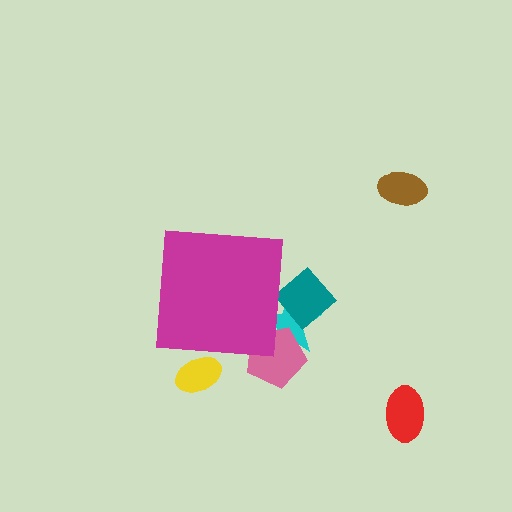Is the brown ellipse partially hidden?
No, the brown ellipse is fully visible.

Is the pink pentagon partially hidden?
Yes, the pink pentagon is partially hidden behind the magenta square.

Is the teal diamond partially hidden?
Yes, the teal diamond is partially hidden behind the magenta square.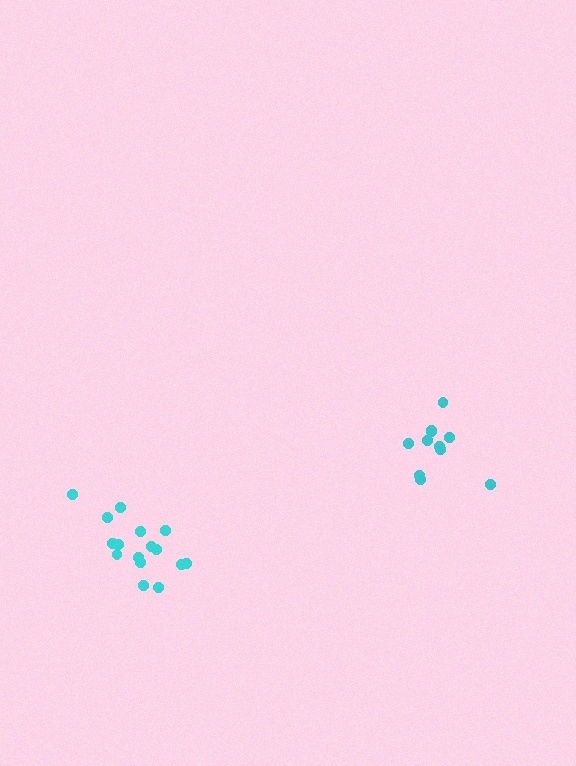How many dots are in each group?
Group 1: 11 dots, Group 2: 16 dots (27 total).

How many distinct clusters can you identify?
There are 2 distinct clusters.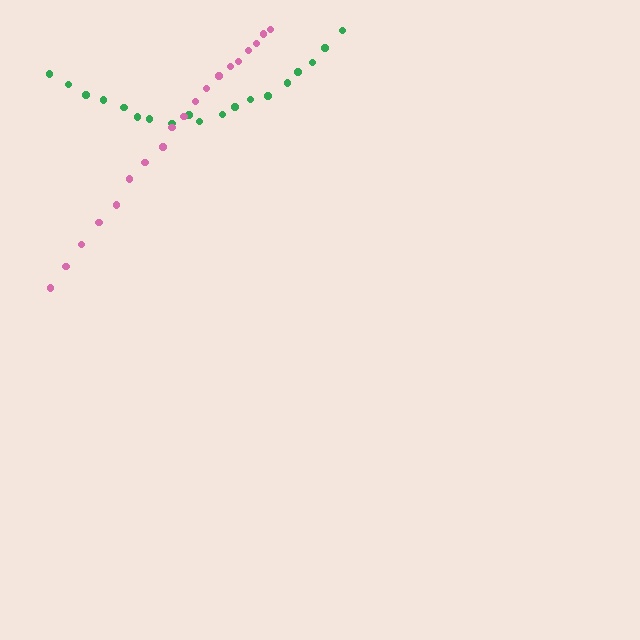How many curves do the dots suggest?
There are 2 distinct paths.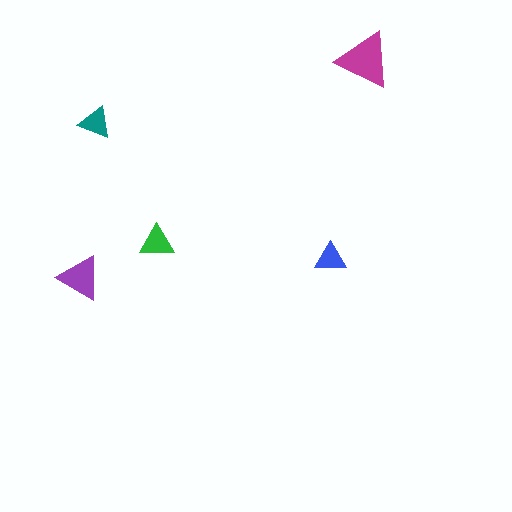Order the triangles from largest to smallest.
the magenta one, the purple one, the green one, the teal one, the blue one.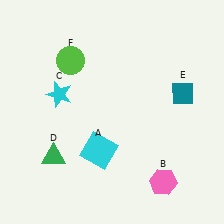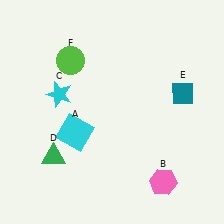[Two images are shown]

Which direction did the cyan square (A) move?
The cyan square (A) moved left.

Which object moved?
The cyan square (A) moved left.